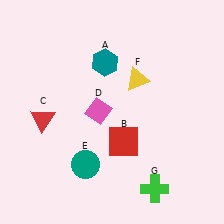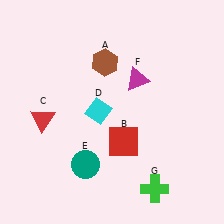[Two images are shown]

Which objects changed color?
A changed from teal to brown. D changed from pink to cyan. F changed from yellow to magenta.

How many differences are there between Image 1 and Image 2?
There are 3 differences between the two images.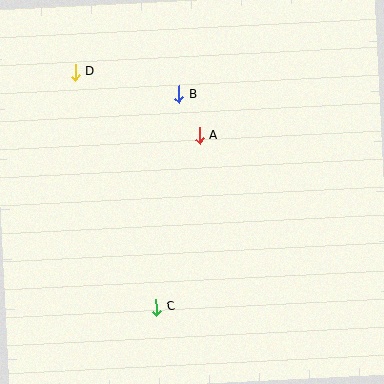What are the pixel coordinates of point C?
Point C is at (156, 307).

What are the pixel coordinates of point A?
Point A is at (199, 135).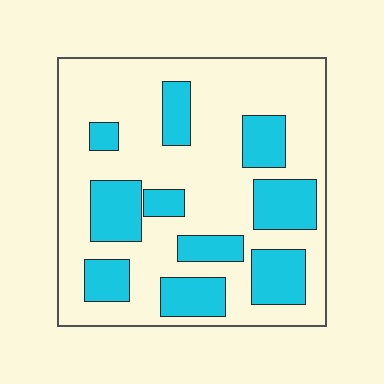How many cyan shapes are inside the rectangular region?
10.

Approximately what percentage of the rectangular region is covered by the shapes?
Approximately 30%.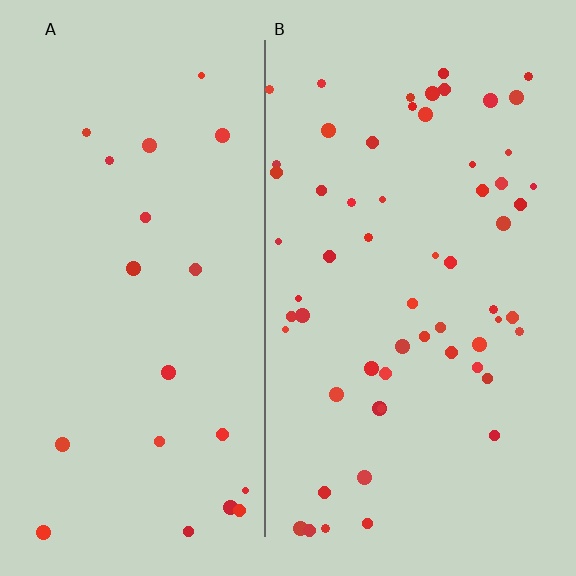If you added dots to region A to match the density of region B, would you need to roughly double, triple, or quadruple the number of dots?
Approximately triple.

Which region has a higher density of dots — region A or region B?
B (the right).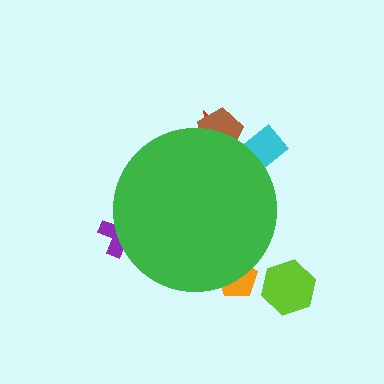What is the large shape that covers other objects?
A green circle.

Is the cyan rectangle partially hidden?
Yes, the cyan rectangle is partially hidden behind the green circle.